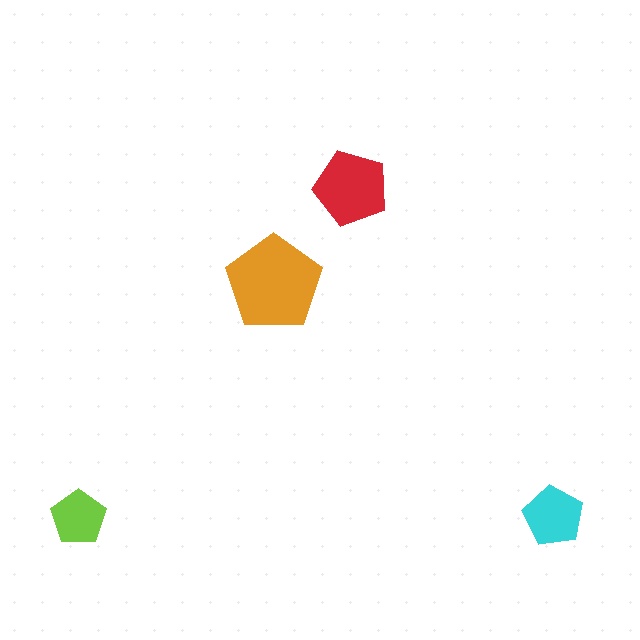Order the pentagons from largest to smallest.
the orange one, the red one, the cyan one, the lime one.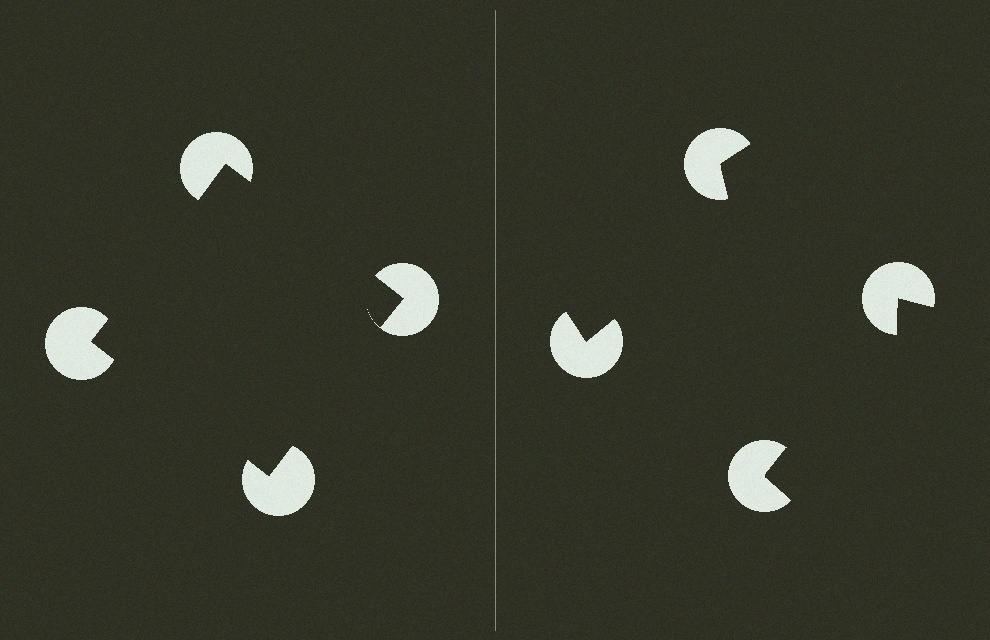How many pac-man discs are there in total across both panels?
8 — 4 on each side.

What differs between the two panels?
The pac-man discs are positioned identically on both sides; only the wedge orientations differ. On the left they align to a square; on the right they are misaligned.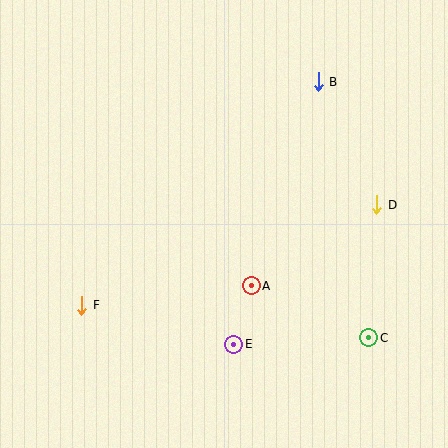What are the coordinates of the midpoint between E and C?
The midpoint between E and C is at (301, 341).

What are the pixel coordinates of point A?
Point A is at (251, 286).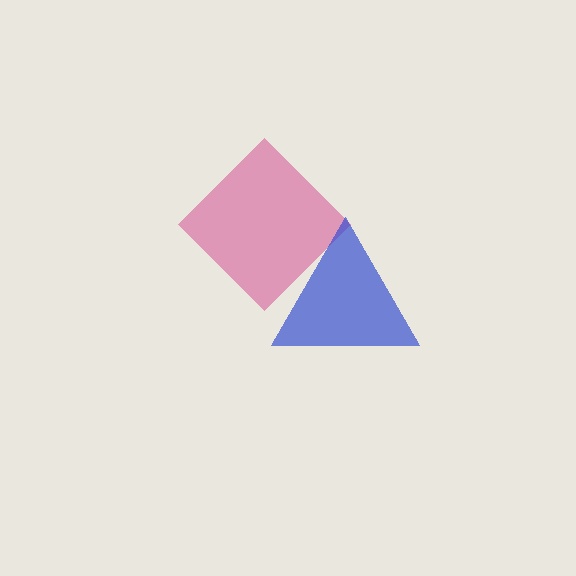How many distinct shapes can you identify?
There are 2 distinct shapes: a pink diamond, a blue triangle.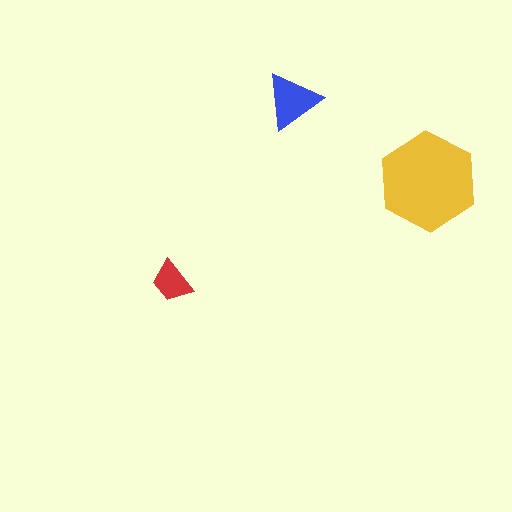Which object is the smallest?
The red trapezoid.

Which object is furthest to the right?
The yellow hexagon is rightmost.